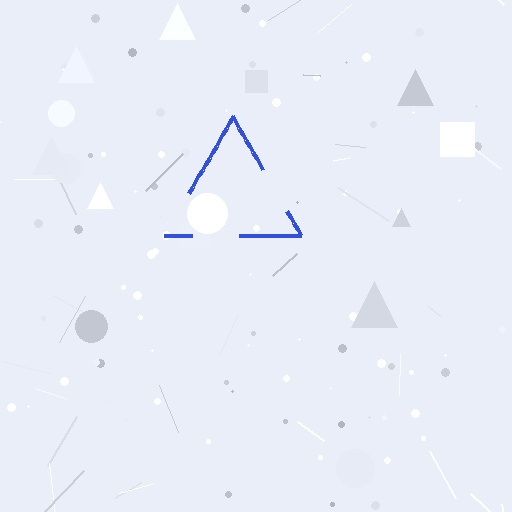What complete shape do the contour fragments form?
The contour fragments form a triangle.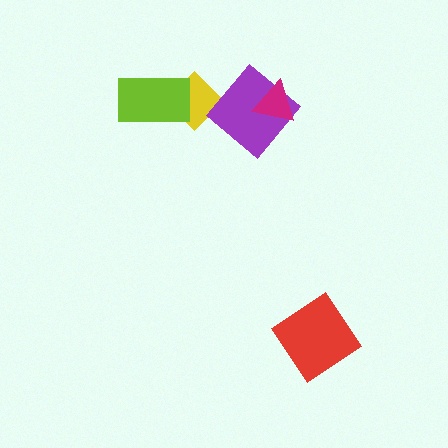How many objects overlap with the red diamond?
0 objects overlap with the red diamond.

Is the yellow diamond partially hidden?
Yes, it is partially covered by another shape.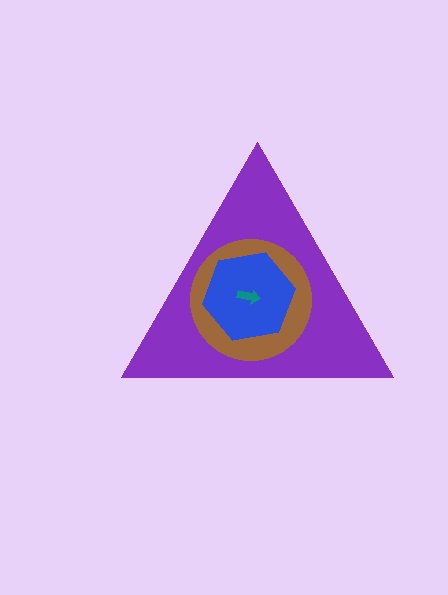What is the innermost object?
The teal arrow.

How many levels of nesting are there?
4.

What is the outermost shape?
The purple triangle.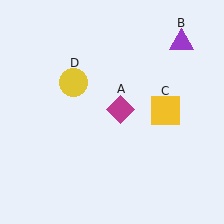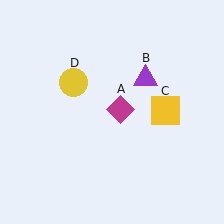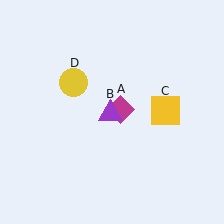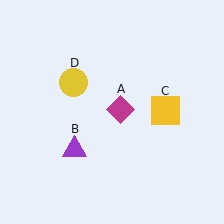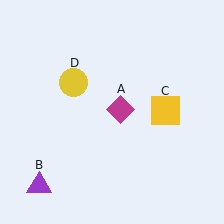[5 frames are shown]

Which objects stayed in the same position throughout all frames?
Magenta diamond (object A) and yellow square (object C) and yellow circle (object D) remained stationary.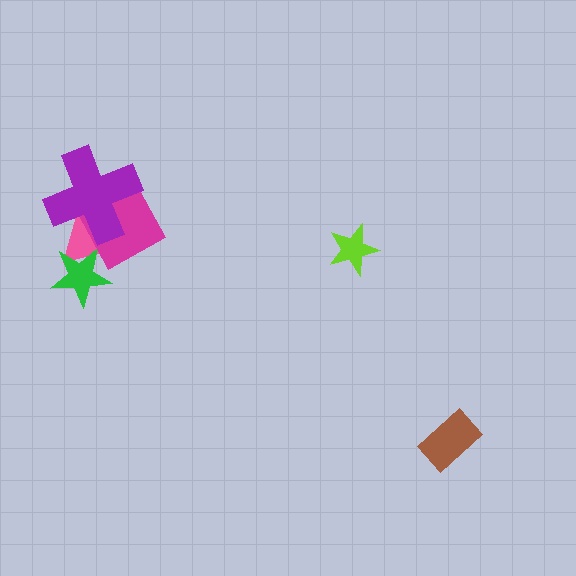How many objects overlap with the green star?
2 objects overlap with the green star.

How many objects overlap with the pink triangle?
3 objects overlap with the pink triangle.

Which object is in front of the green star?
The magenta diamond is in front of the green star.